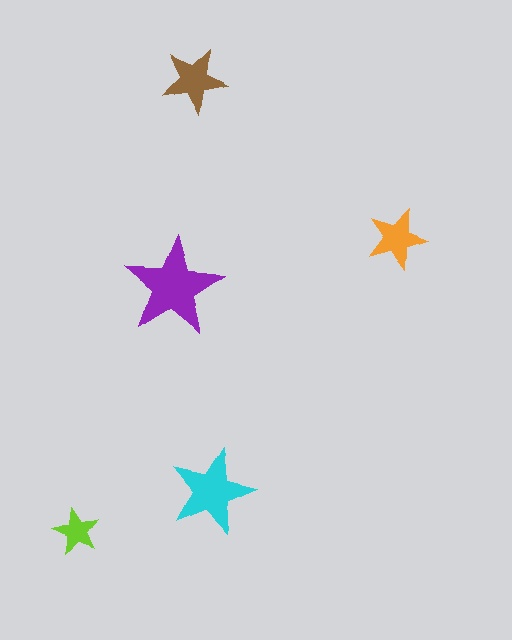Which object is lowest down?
The lime star is bottommost.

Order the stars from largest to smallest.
the purple one, the cyan one, the brown one, the orange one, the lime one.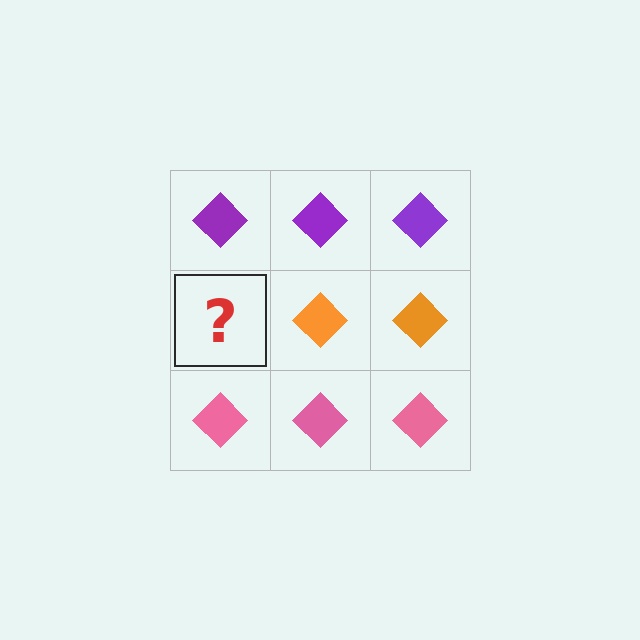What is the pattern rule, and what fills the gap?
The rule is that each row has a consistent color. The gap should be filled with an orange diamond.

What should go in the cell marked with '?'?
The missing cell should contain an orange diamond.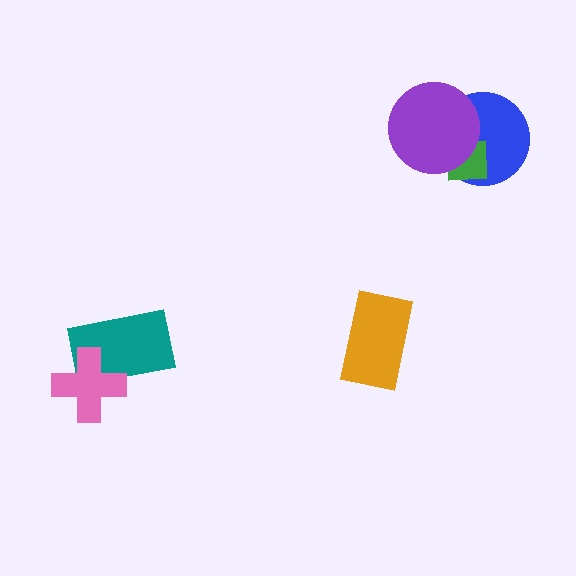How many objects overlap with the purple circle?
2 objects overlap with the purple circle.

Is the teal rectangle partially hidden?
Yes, it is partially covered by another shape.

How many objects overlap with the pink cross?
1 object overlaps with the pink cross.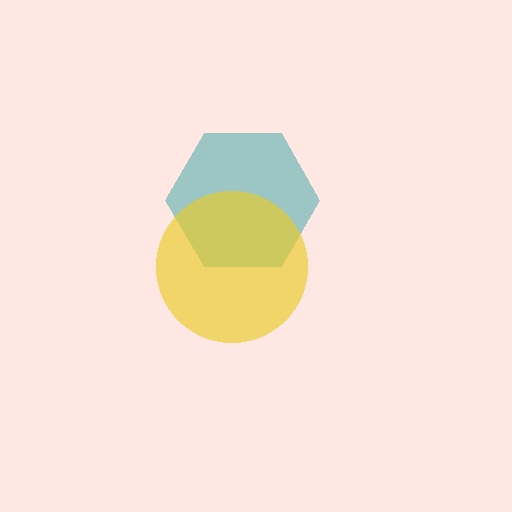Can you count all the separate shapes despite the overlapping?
Yes, there are 2 separate shapes.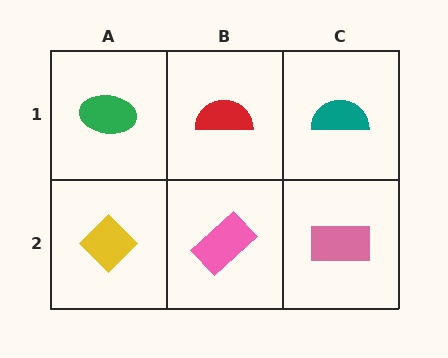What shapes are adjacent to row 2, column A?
A green ellipse (row 1, column A), a pink rectangle (row 2, column B).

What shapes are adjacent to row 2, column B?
A red semicircle (row 1, column B), a yellow diamond (row 2, column A), a pink rectangle (row 2, column C).